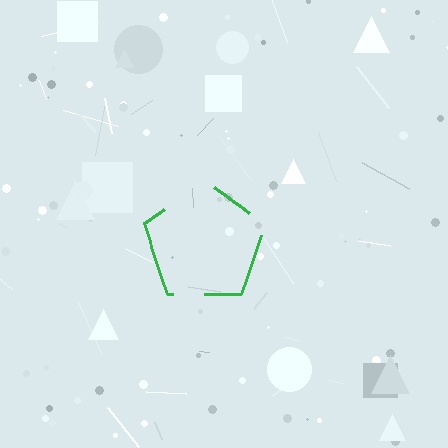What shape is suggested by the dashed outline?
The dashed outline suggests a pentagon.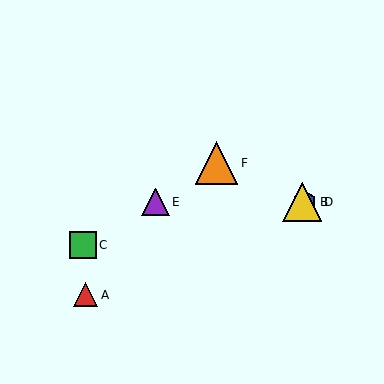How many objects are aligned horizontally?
3 objects (B, D, E) are aligned horizontally.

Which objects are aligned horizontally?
Objects B, D, E are aligned horizontally.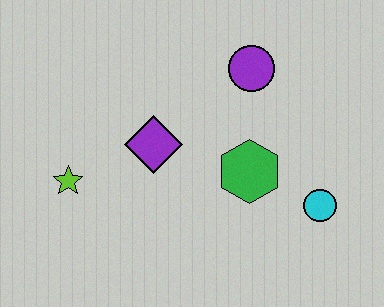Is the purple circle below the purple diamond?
No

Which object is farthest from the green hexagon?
The lime star is farthest from the green hexagon.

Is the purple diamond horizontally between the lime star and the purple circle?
Yes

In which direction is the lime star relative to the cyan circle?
The lime star is to the left of the cyan circle.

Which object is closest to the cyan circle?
The green hexagon is closest to the cyan circle.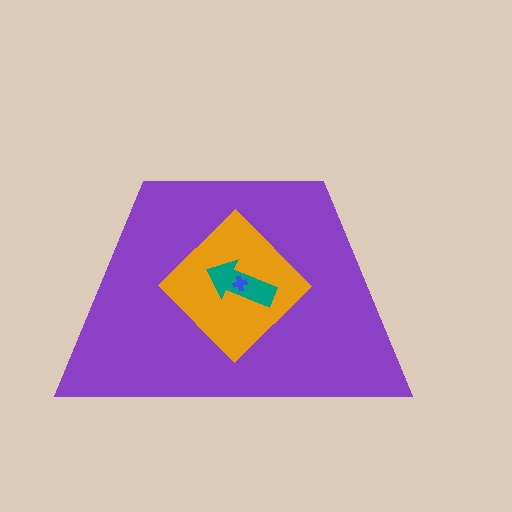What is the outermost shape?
The purple trapezoid.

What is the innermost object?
The blue cross.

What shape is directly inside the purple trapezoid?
The orange diamond.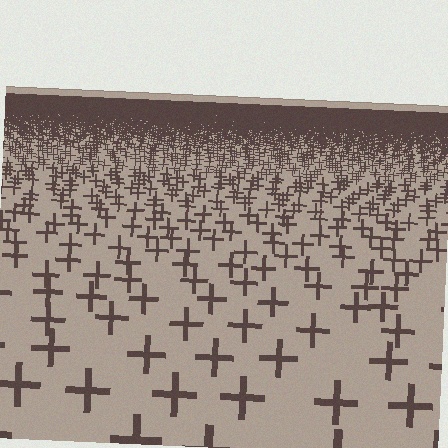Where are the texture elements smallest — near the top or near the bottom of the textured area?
Near the top.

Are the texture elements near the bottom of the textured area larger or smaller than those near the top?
Larger. Near the bottom, elements are closer to the viewer and appear at a bigger on-screen size.